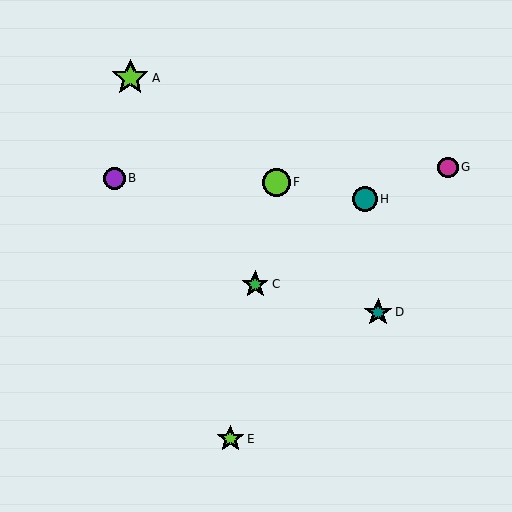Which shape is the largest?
The lime star (labeled A) is the largest.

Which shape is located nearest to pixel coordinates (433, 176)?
The magenta circle (labeled G) at (448, 167) is nearest to that location.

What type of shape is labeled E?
Shape E is a lime star.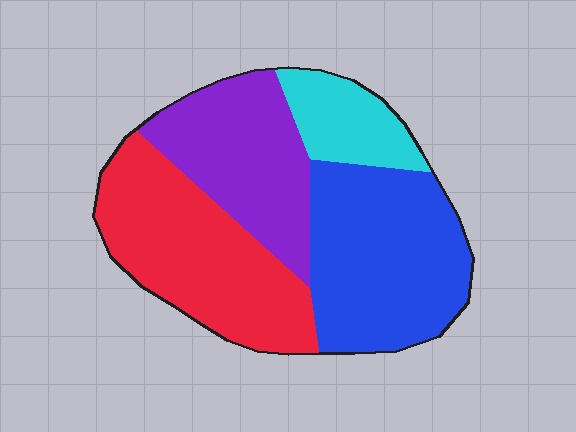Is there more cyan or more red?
Red.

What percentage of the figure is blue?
Blue takes up about one third (1/3) of the figure.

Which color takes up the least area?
Cyan, at roughly 10%.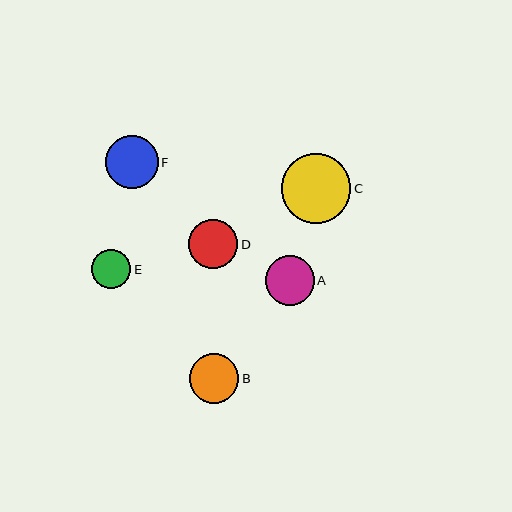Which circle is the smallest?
Circle E is the smallest with a size of approximately 39 pixels.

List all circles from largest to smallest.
From largest to smallest: C, F, D, B, A, E.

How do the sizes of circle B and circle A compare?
Circle B and circle A are approximately the same size.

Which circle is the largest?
Circle C is the largest with a size of approximately 69 pixels.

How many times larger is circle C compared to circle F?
Circle C is approximately 1.3 times the size of circle F.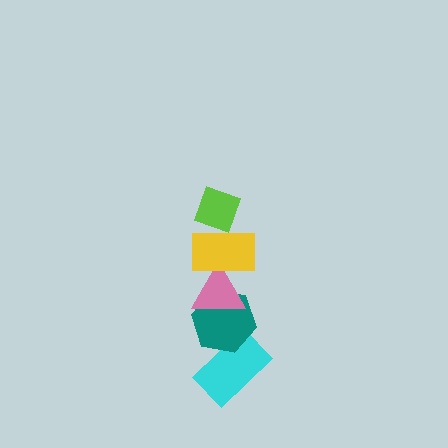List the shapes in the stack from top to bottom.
From top to bottom: the lime diamond, the yellow rectangle, the pink triangle, the teal hexagon, the cyan rectangle.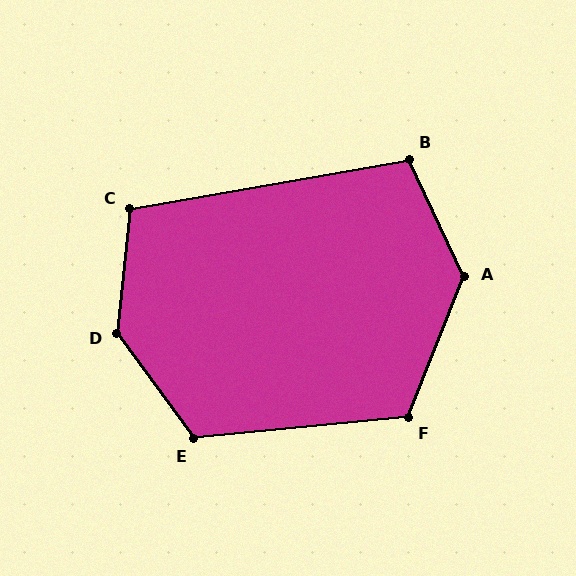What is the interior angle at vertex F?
Approximately 117 degrees (obtuse).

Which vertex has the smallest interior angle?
B, at approximately 105 degrees.